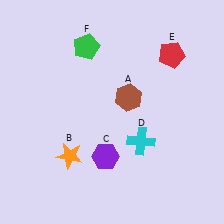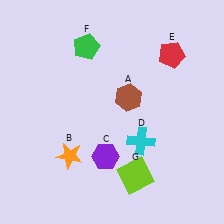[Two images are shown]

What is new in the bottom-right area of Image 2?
A lime square (G) was added in the bottom-right area of Image 2.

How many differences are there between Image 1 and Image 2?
There is 1 difference between the two images.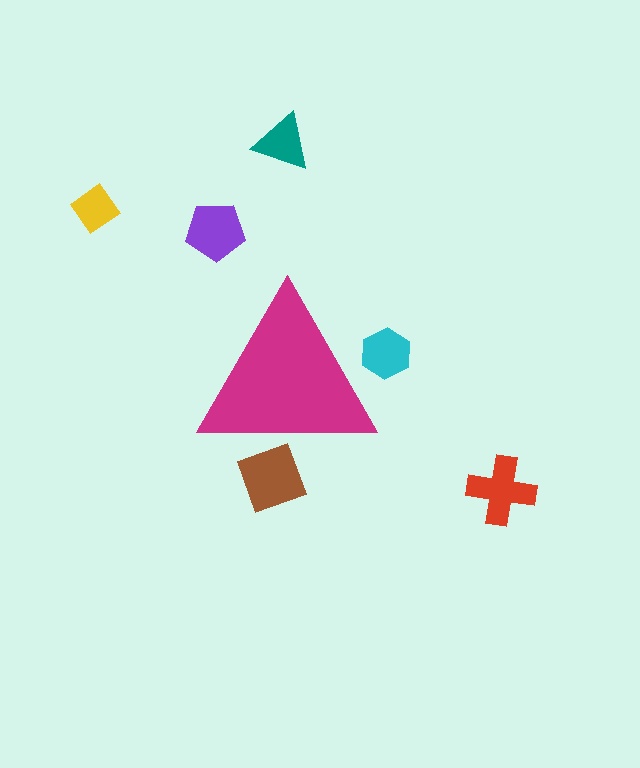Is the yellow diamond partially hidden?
No, the yellow diamond is fully visible.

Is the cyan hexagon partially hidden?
Yes, the cyan hexagon is partially hidden behind the magenta triangle.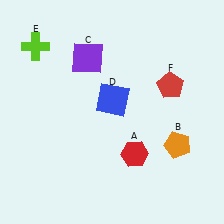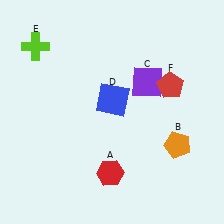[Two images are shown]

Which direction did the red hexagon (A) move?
The red hexagon (A) moved left.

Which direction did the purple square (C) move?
The purple square (C) moved right.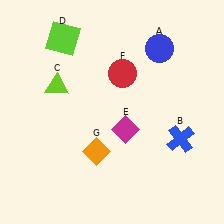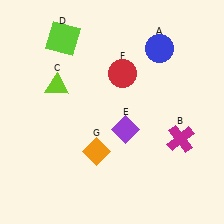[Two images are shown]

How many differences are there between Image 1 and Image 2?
There are 2 differences between the two images.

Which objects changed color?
B changed from blue to magenta. E changed from magenta to purple.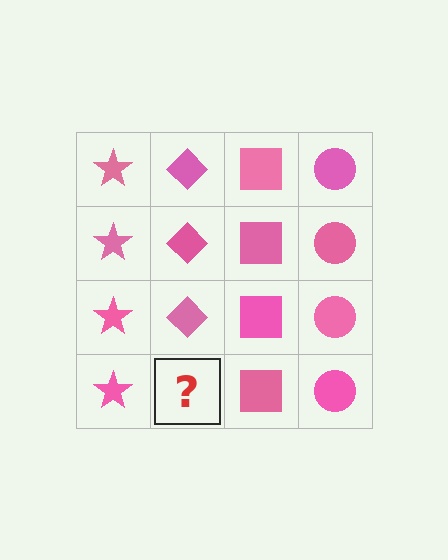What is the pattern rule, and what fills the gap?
The rule is that each column has a consistent shape. The gap should be filled with a pink diamond.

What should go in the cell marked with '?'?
The missing cell should contain a pink diamond.